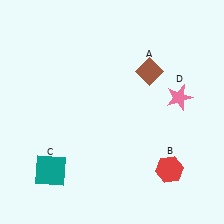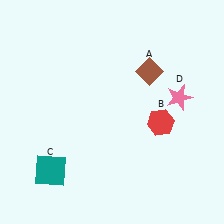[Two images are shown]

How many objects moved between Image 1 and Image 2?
1 object moved between the two images.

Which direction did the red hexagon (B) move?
The red hexagon (B) moved up.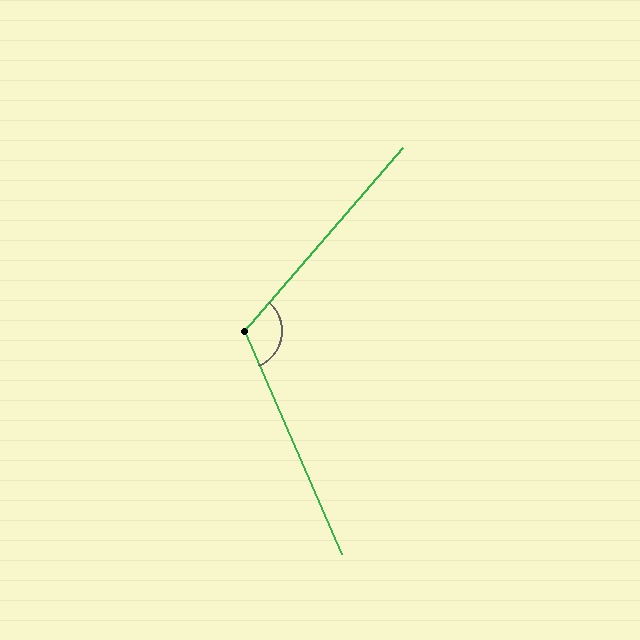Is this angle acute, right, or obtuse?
It is obtuse.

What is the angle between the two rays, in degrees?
Approximately 115 degrees.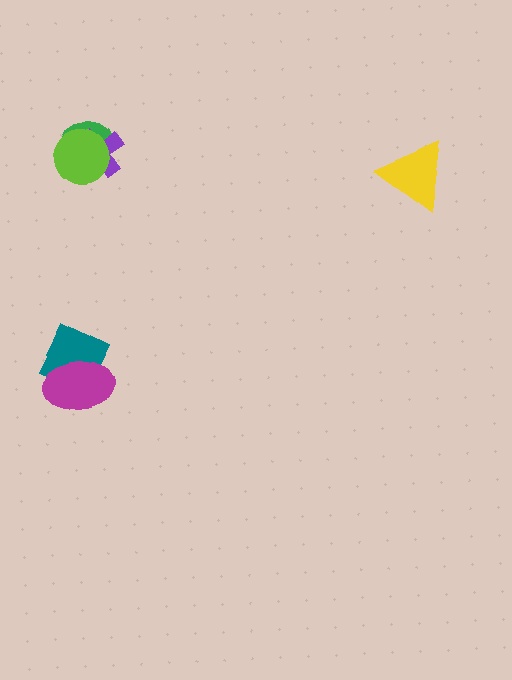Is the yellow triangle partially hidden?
No, no other shape covers it.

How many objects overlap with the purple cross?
2 objects overlap with the purple cross.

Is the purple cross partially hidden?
Yes, it is partially covered by another shape.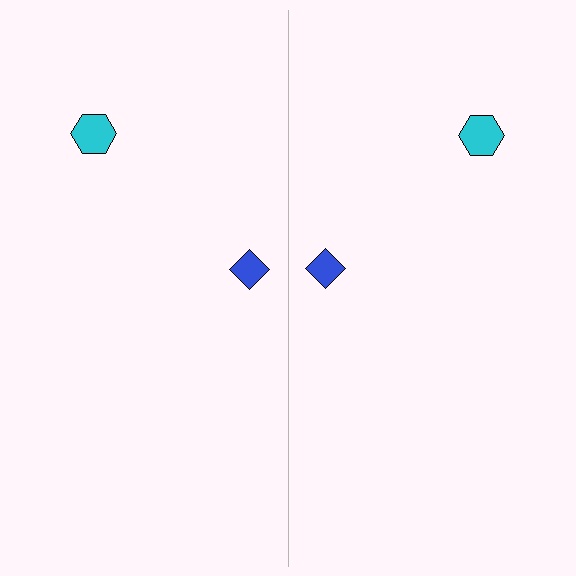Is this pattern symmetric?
Yes, this pattern has bilateral (reflection) symmetry.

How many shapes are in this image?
There are 4 shapes in this image.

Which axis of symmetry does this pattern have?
The pattern has a vertical axis of symmetry running through the center of the image.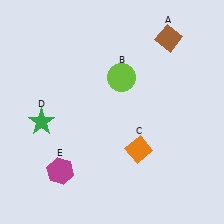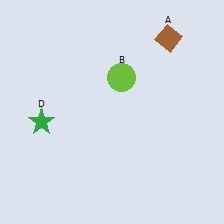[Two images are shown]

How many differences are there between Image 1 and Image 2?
There are 2 differences between the two images.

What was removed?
The orange diamond (C), the magenta hexagon (E) were removed in Image 2.